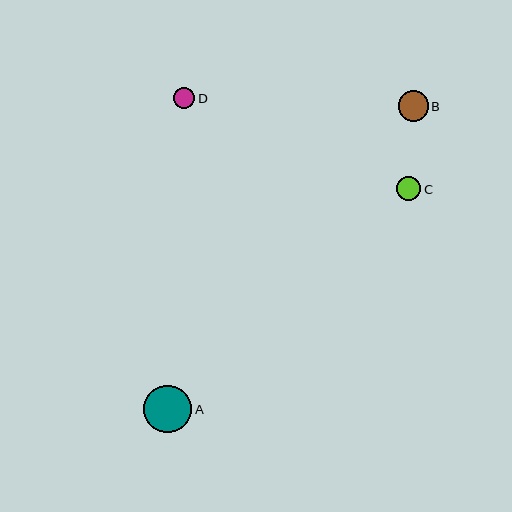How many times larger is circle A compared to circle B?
Circle A is approximately 1.6 times the size of circle B.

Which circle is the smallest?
Circle D is the smallest with a size of approximately 21 pixels.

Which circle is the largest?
Circle A is the largest with a size of approximately 48 pixels.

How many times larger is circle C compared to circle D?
Circle C is approximately 1.1 times the size of circle D.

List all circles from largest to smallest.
From largest to smallest: A, B, C, D.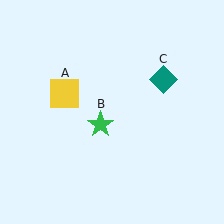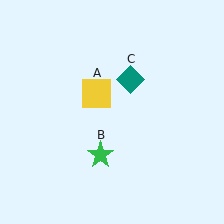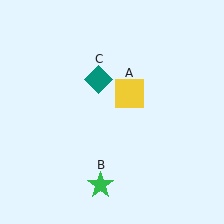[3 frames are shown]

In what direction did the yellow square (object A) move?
The yellow square (object A) moved right.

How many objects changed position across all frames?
3 objects changed position: yellow square (object A), green star (object B), teal diamond (object C).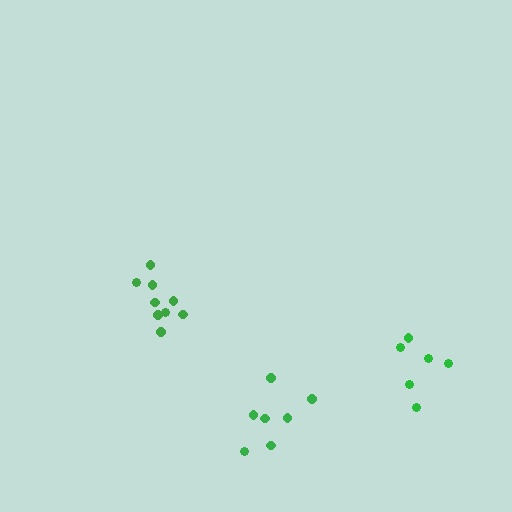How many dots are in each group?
Group 1: 7 dots, Group 2: 9 dots, Group 3: 6 dots (22 total).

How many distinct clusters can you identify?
There are 3 distinct clusters.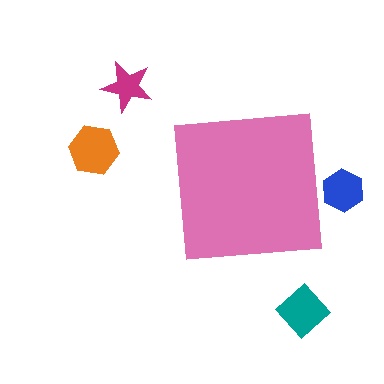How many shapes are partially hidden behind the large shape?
1 shape is partially hidden.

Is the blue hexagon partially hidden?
Yes, the blue hexagon is partially hidden behind the pink square.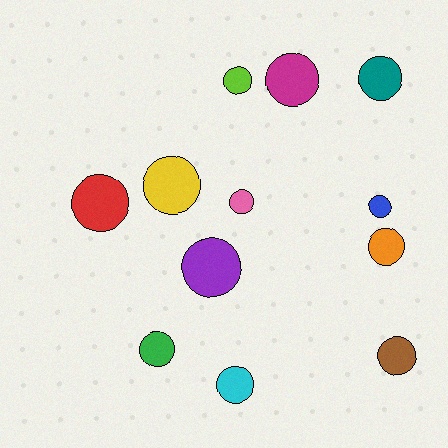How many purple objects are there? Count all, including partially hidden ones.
There is 1 purple object.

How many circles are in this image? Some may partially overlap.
There are 12 circles.